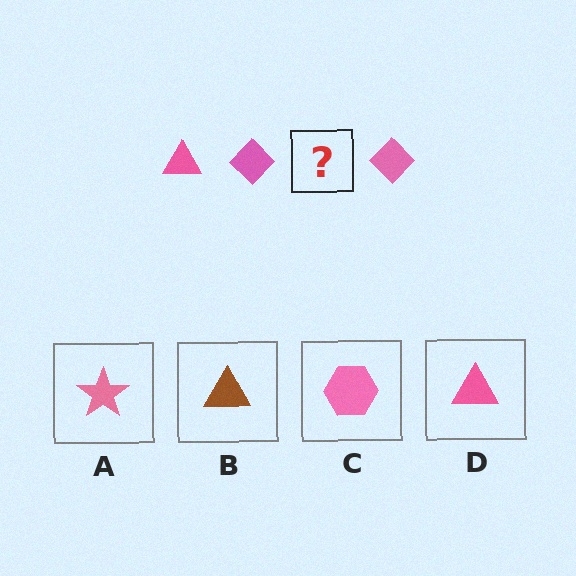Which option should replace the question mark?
Option D.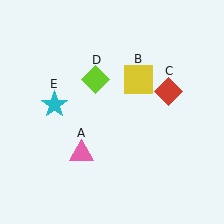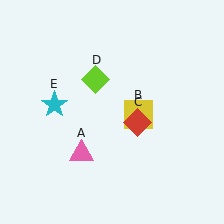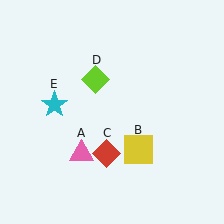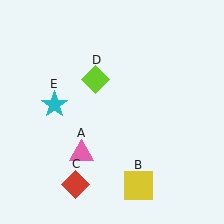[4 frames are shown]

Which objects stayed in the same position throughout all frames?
Pink triangle (object A) and lime diamond (object D) and cyan star (object E) remained stationary.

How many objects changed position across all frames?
2 objects changed position: yellow square (object B), red diamond (object C).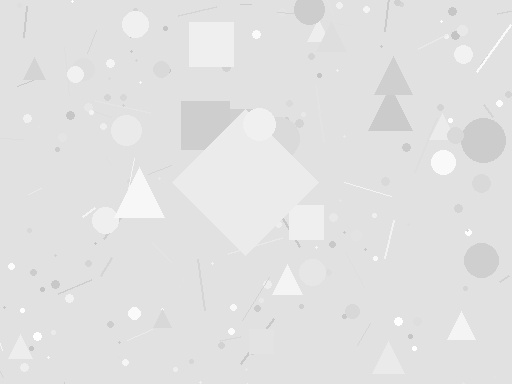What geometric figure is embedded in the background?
A diamond is embedded in the background.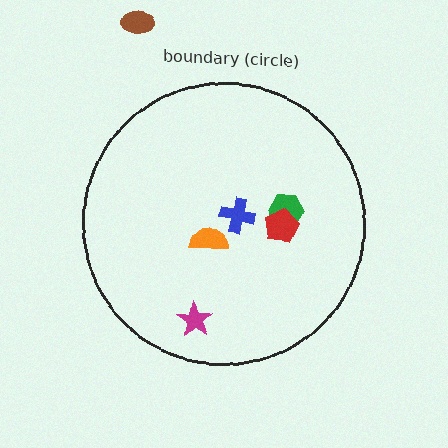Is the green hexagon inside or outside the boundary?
Inside.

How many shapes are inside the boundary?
5 inside, 1 outside.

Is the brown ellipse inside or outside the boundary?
Outside.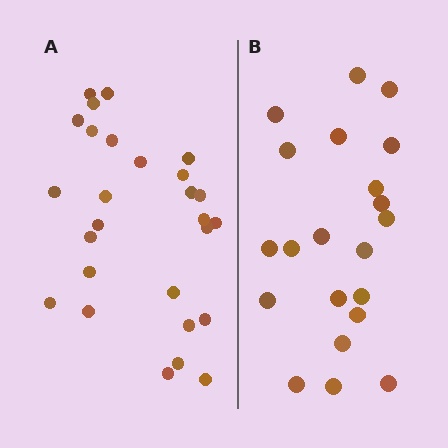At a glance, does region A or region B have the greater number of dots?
Region A (the left region) has more dots.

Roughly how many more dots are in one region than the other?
Region A has about 6 more dots than region B.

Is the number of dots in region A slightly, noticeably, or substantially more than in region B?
Region A has noticeably more, but not dramatically so. The ratio is roughly 1.3 to 1.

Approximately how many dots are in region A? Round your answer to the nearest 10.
About 30 dots. (The exact count is 27, which rounds to 30.)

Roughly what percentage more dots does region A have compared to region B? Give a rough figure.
About 30% more.